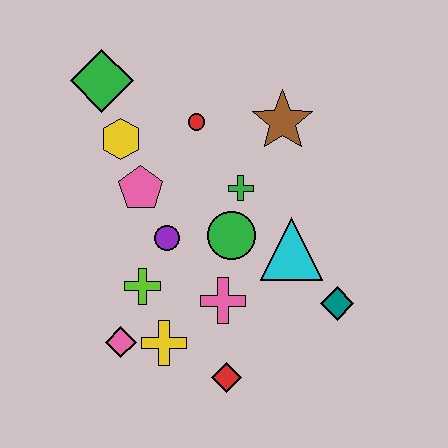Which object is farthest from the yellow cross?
The green diamond is farthest from the yellow cross.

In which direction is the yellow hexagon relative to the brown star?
The yellow hexagon is to the left of the brown star.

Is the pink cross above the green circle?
No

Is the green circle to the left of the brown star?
Yes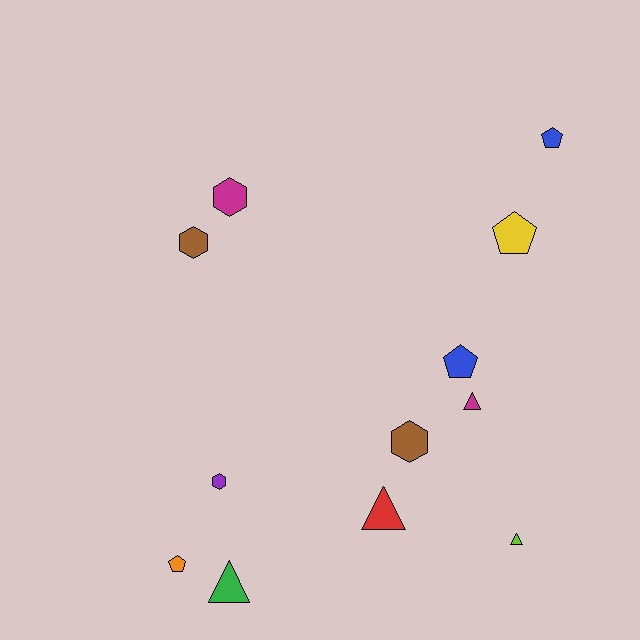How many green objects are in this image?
There is 1 green object.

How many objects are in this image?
There are 12 objects.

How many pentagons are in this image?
There are 4 pentagons.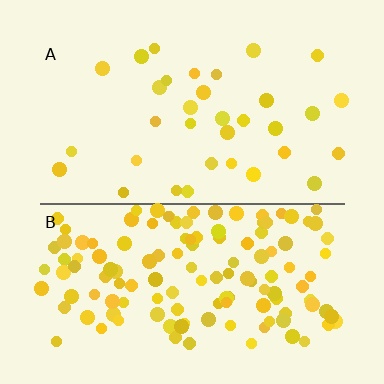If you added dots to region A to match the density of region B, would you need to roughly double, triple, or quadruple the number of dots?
Approximately quadruple.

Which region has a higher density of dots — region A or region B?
B (the bottom).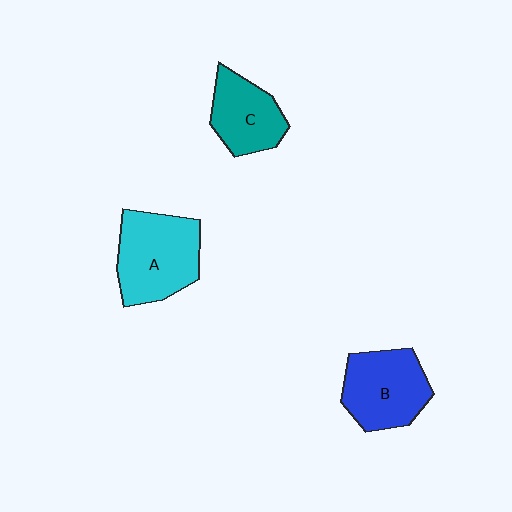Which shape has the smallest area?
Shape C (teal).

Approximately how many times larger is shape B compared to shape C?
Approximately 1.2 times.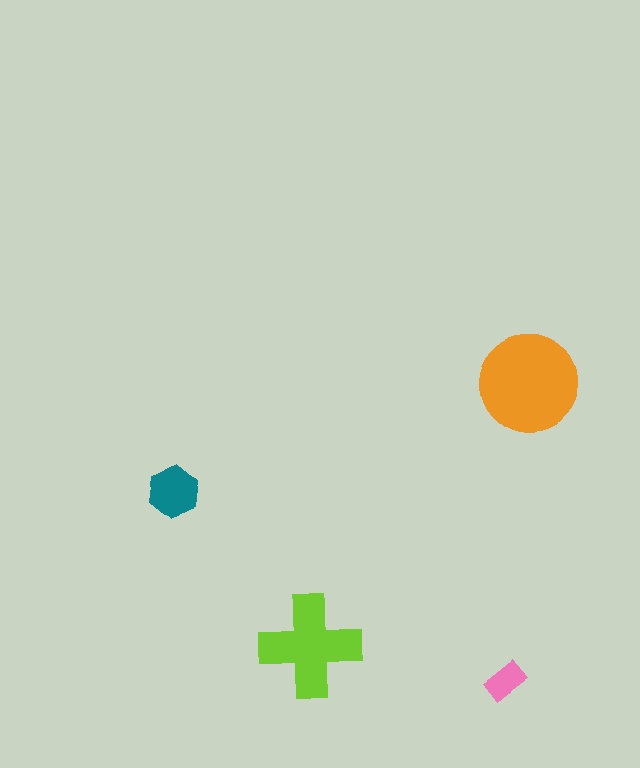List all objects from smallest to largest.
The pink rectangle, the teal hexagon, the lime cross, the orange circle.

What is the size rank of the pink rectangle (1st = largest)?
4th.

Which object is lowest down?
The pink rectangle is bottommost.